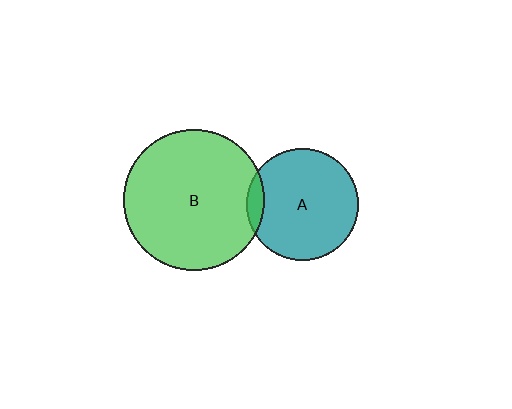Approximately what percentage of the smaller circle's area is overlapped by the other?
Approximately 10%.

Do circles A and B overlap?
Yes.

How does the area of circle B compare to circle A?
Approximately 1.6 times.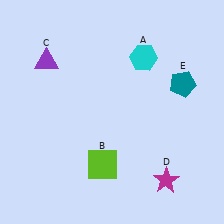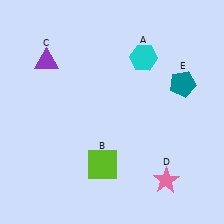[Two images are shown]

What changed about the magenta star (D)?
In Image 1, D is magenta. In Image 2, it changed to pink.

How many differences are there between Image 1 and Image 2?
There is 1 difference between the two images.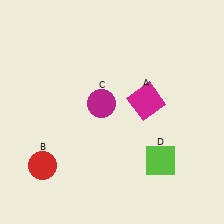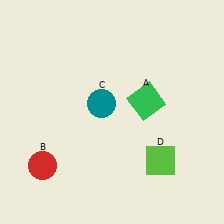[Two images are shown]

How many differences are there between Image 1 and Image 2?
There are 2 differences between the two images.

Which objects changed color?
A changed from magenta to green. C changed from magenta to teal.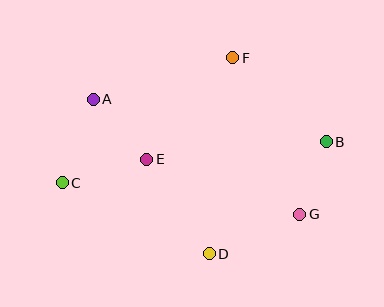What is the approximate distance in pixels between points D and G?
The distance between D and G is approximately 98 pixels.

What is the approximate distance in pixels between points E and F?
The distance between E and F is approximately 133 pixels.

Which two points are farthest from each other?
Points B and C are farthest from each other.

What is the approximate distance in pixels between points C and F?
The distance between C and F is approximately 212 pixels.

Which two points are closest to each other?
Points B and G are closest to each other.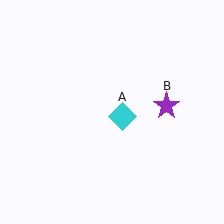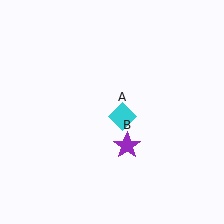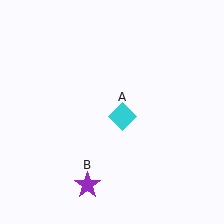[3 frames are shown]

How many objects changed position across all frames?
1 object changed position: purple star (object B).